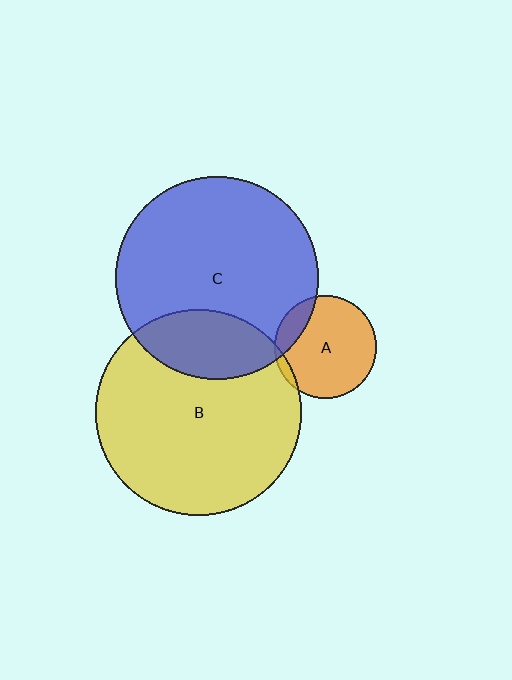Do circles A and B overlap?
Yes.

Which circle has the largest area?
Circle B (yellow).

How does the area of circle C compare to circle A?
Approximately 3.9 times.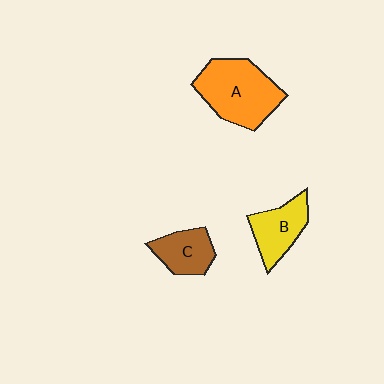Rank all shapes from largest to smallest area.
From largest to smallest: A (orange), B (yellow), C (brown).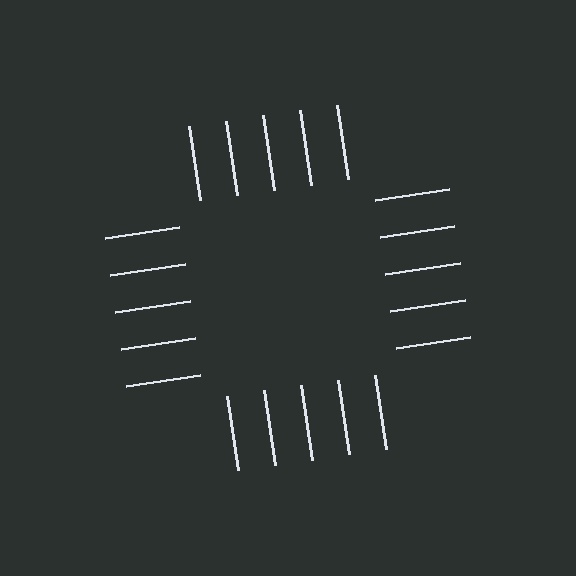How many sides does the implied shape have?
4 sides — the line-ends trace a square.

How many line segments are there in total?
20 — 5 along each of the 4 edges.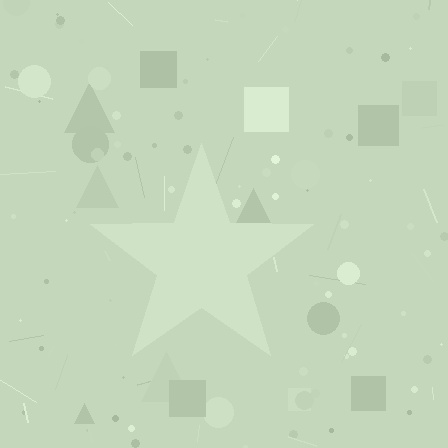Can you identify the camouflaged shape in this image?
The camouflaged shape is a star.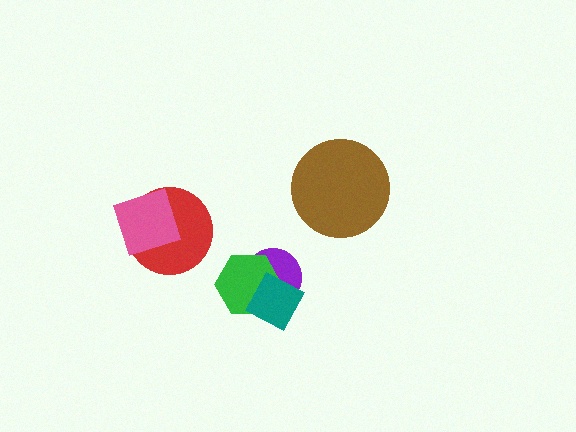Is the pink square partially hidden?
No, no other shape covers it.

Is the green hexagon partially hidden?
Yes, it is partially covered by another shape.